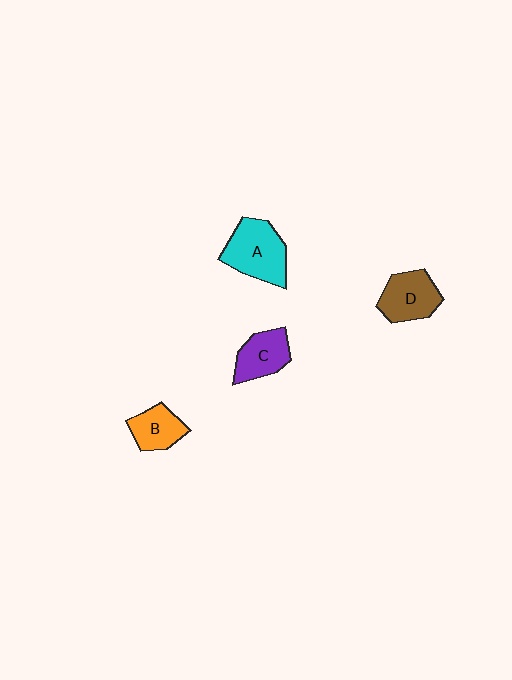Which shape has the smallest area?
Shape B (orange).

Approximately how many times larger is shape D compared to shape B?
Approximately 1.3 times.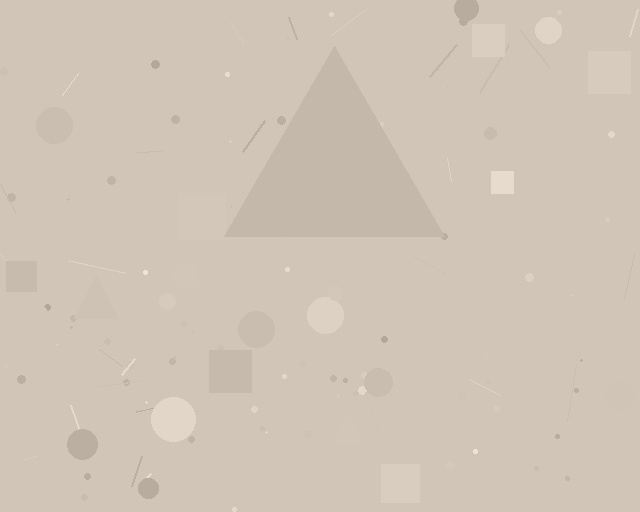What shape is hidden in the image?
A triangle is hidden in the image.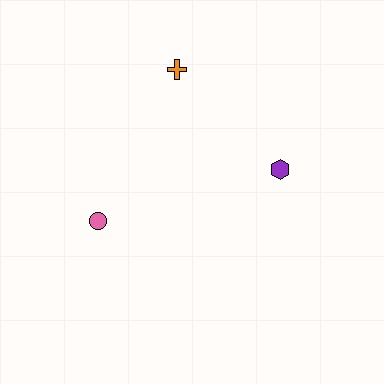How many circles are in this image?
There is 1 circle.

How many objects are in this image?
There are 3 objects.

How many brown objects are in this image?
There are no brown objects.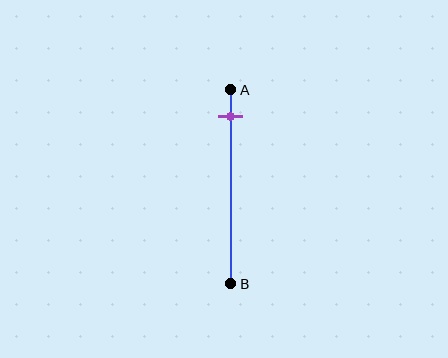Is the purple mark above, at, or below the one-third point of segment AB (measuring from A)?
The purple mark is above the one-third point of segment AB.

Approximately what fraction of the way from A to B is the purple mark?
The purple mark is approximately 15% of the way from A to B.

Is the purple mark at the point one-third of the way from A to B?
No, the mark is at about 15% from A, not at the 33% one-third point.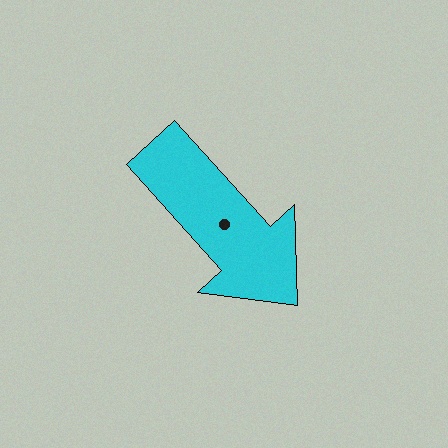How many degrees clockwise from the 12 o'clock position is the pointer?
Approximately 138 degrees.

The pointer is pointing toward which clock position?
Roughly 5 o'clock.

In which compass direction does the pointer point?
Southeast.